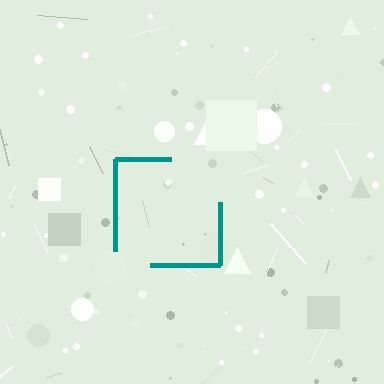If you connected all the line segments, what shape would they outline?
They would outline a square.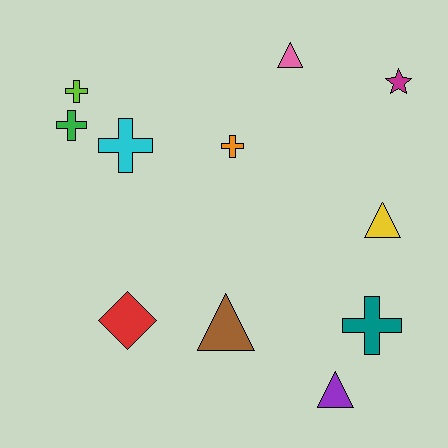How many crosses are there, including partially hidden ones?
There are 5 crosses.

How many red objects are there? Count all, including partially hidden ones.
There is 1 red object.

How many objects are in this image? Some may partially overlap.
There are 11 objects.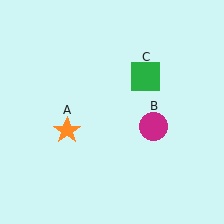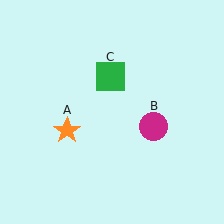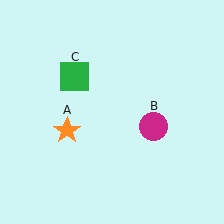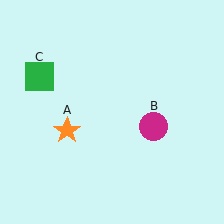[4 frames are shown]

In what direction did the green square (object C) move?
The green square (object C) moved left.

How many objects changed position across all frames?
1 object changed position: green square (object C).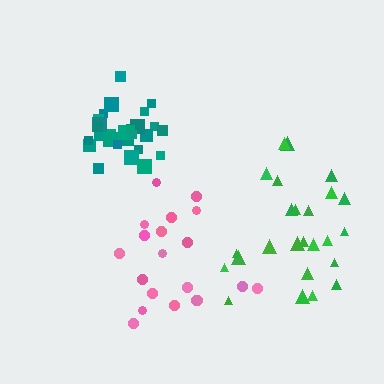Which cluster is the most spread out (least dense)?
Pink.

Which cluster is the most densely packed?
Teal.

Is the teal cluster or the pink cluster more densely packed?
Teal.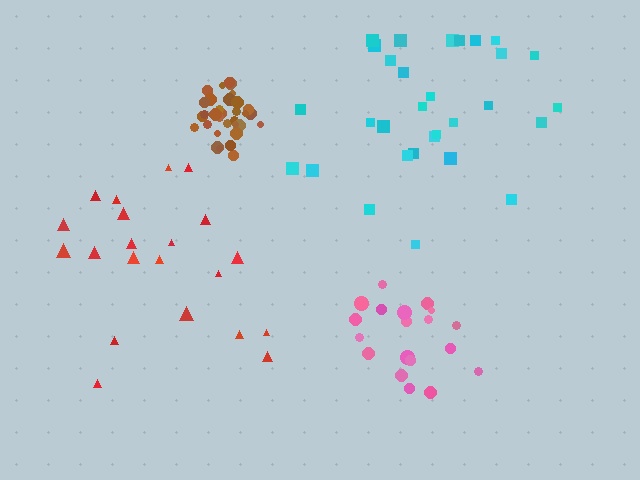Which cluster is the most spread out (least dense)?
Red.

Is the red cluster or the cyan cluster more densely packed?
Cyan.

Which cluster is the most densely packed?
Brown.